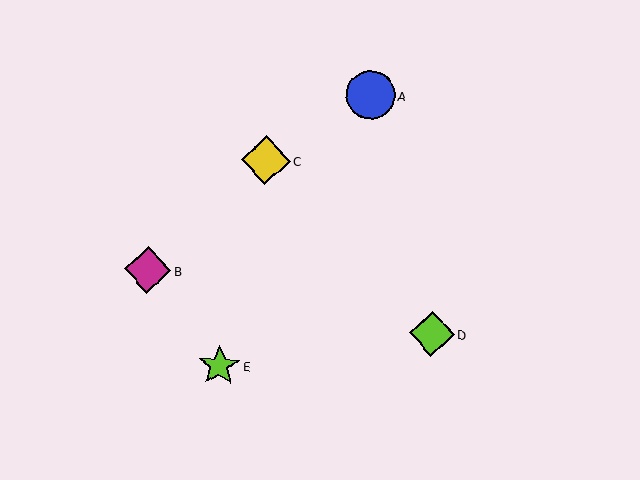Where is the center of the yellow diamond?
The center of the yellow diamond is at (266, 160).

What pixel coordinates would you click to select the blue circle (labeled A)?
Click at (371, 95) to select the blue circle A.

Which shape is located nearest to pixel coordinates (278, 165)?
The yellow diamond (labeled C) at (266, 160) is nearest to that location.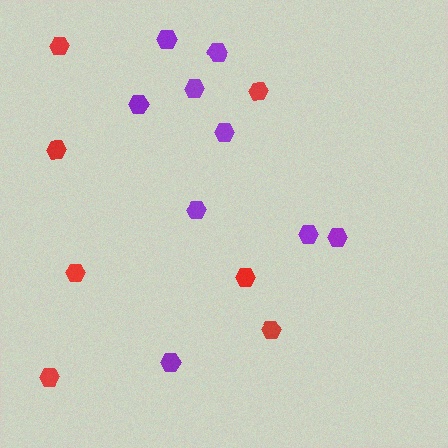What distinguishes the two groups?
There are 2 groups: one group of purple hexagons (9) and one group of red hexagons (7).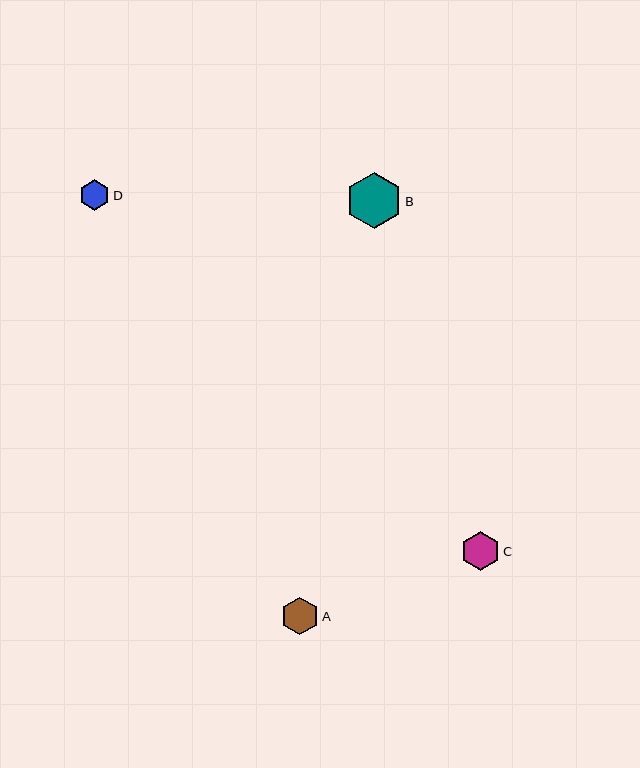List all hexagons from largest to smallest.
From largest to smallest: B, C, A, D.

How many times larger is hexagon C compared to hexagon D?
Hexagon C is approximately 1.3 times the size of hexagon D.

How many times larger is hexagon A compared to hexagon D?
Hexagon A is approximately 1.2 times the size of hexagon D.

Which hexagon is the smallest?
Hexagon D is the smallest with a size of approximately 30 pixels.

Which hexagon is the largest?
Hexagon B is the largest with a size of approximately 56 pixels.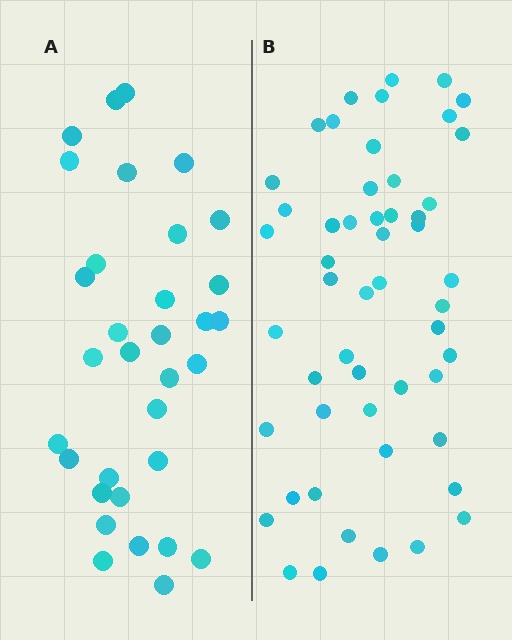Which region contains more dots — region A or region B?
Region B (the right region) has more dots.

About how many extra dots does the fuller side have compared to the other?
Region B has approximately 20 more dots than region A.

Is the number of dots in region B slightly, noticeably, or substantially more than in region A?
Region B has substantially more. The ratio is roughly 1.6 to 1.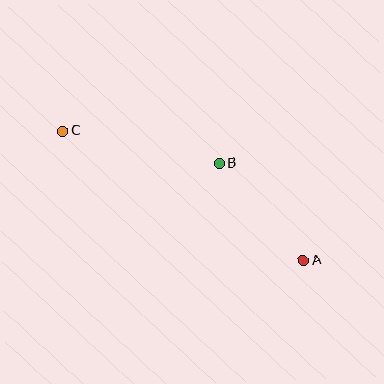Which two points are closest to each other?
Points A and B are closest to each other.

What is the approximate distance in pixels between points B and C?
The distance between B and C is approximately 160 pixels.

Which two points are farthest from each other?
Points A and C are farthest from each other.